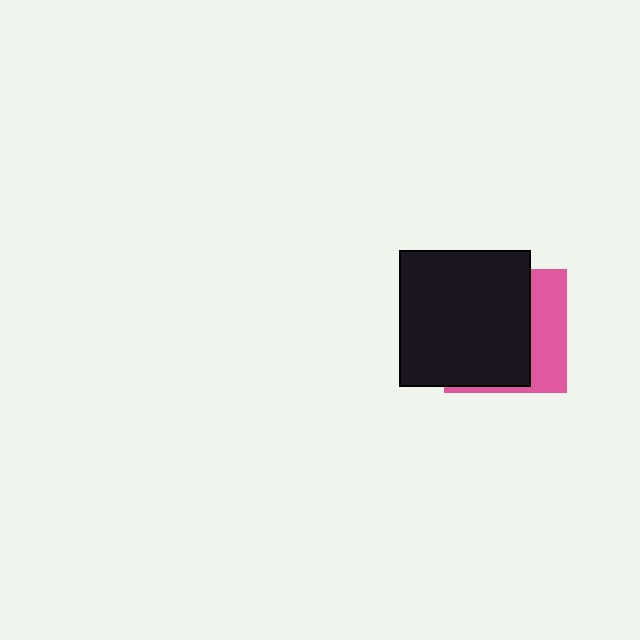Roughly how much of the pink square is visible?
A small part of it is visible (roughly 32%).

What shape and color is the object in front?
The object in front is a black rectangle.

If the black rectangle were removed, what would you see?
You would see the complete pink square.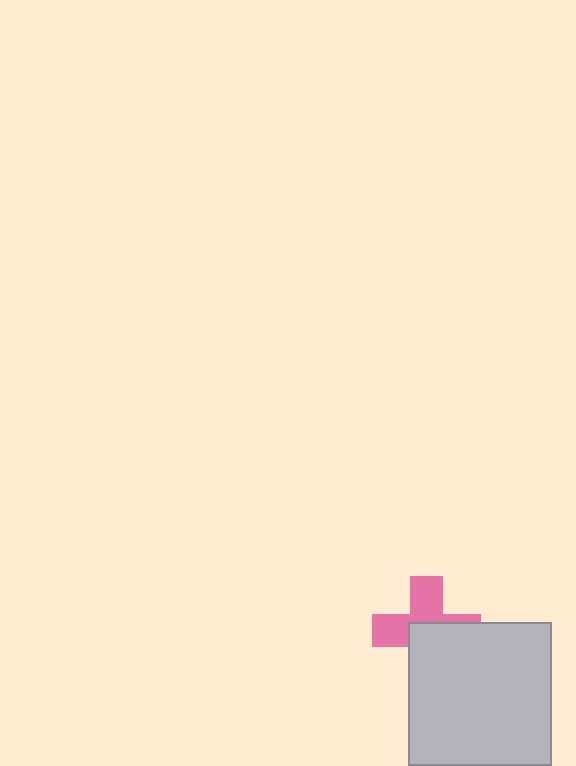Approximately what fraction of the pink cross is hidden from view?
Roughly 51% of the pink cross is hidden behind the light gray square.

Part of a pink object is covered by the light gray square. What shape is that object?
It is a cross.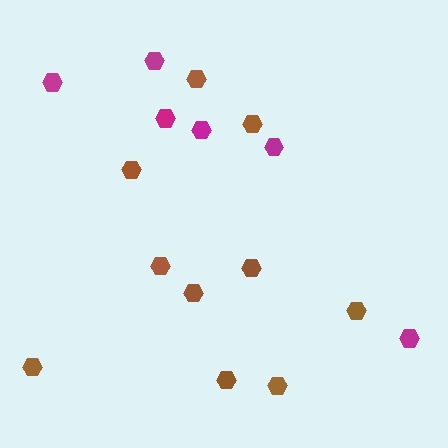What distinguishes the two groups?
There are 2 groups: one group of brown hexagons (10) and one group of magenta hexagons (6).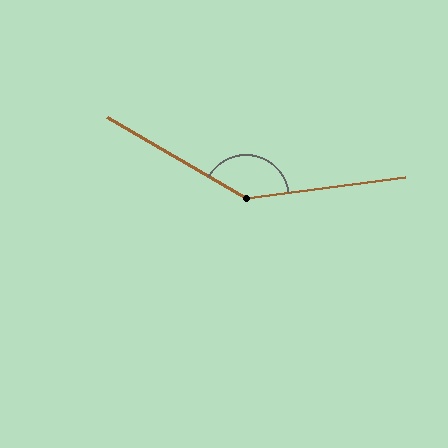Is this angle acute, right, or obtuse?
It is obtuse.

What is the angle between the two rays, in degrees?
Approximately 142 degrees.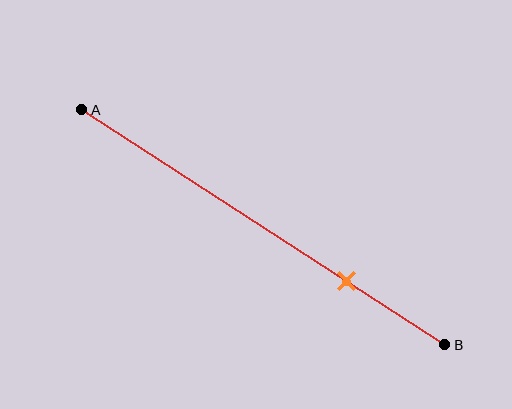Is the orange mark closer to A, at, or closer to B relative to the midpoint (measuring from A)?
The orange mark is closer to point B than the midpoint of segment AB.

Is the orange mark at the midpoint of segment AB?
No, the mark is at about 75% from A, not at the 50% midpoint.